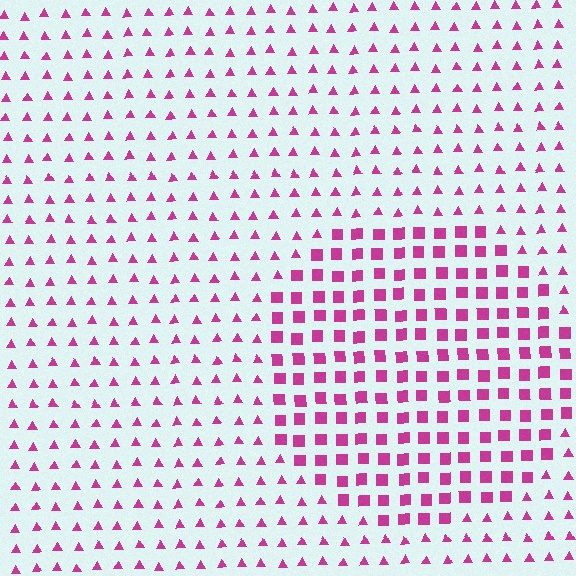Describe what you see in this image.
The image is filled with small magenta elements arranged in a uniform grid. A circle-shaped region contains squares, while the surrounding area contains triangles. The boundary is defined purely by the change in element shape.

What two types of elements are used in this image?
The image uses squares inside the circle region and triangles outside it.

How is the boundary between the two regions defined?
The boundary is defined by a change in element shape: squares inside vs. triangles outside. All elements share the same color and spacing.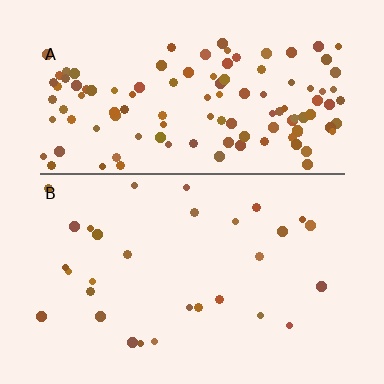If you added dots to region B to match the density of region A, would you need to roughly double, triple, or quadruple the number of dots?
Approximately quadruple.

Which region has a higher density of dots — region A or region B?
A (the top).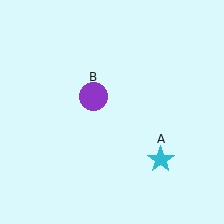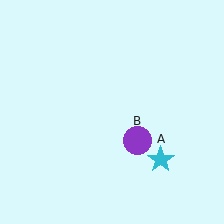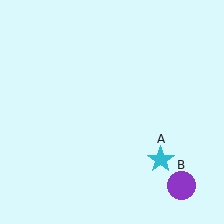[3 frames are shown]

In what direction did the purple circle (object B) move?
The purple circle (object B) moved down and to the right.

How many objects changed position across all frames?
1 object changed position: purple circle (object B).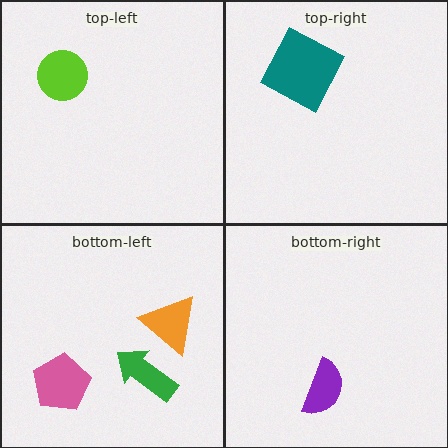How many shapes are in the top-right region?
1.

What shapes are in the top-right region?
The teal square.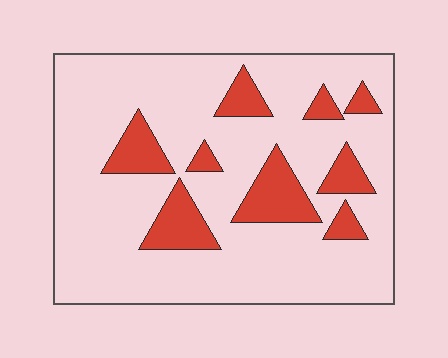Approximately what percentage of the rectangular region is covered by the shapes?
Approximately 20%.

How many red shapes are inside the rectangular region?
9.